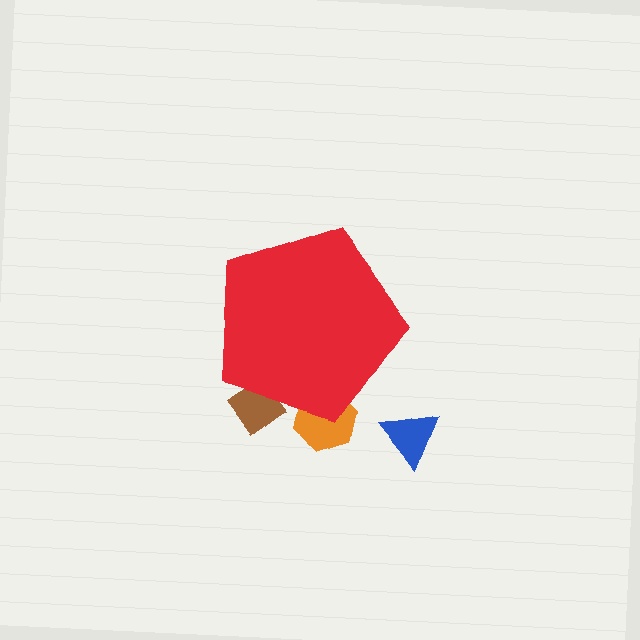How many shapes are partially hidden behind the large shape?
2 shapes are partially hidden.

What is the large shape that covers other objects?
A red pentagon.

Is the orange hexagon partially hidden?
Yes, the orange hexagon is partially hidden behind the red pentagon.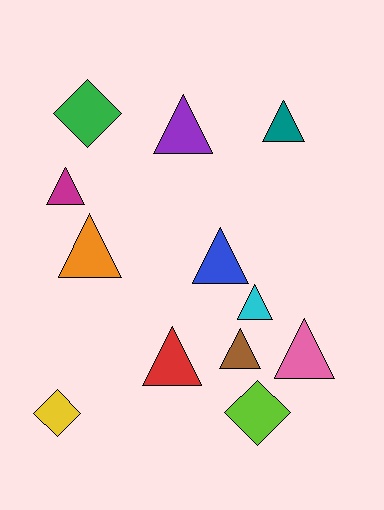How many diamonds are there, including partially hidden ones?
There are 3 diamonds.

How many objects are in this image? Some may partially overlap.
There are 12 objects.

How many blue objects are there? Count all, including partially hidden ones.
There is 1 blue object.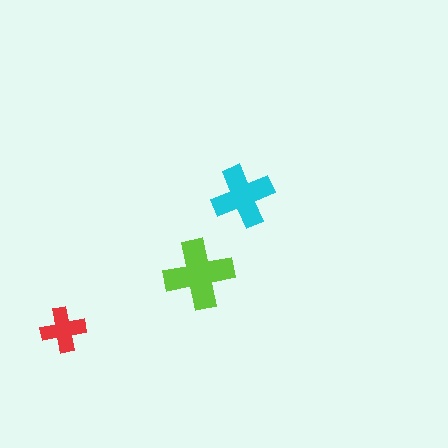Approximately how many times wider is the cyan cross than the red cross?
About 1.5 times wider.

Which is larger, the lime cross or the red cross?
The lime one.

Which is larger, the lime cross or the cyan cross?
The lime one.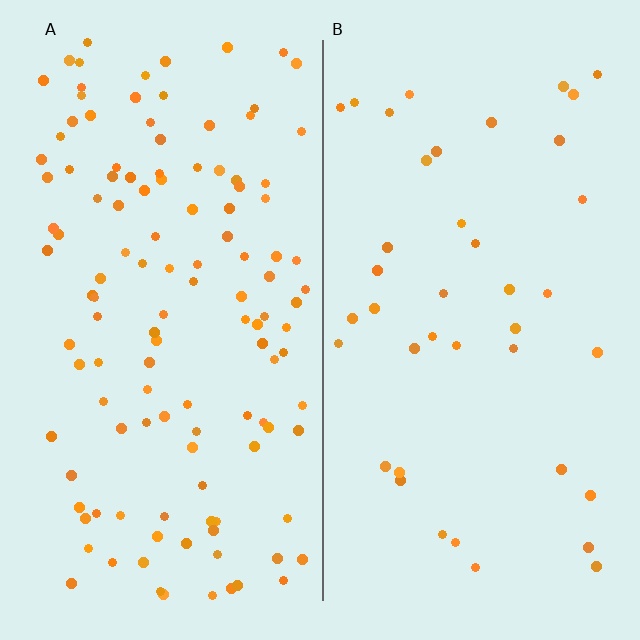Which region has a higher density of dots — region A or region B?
A (the left).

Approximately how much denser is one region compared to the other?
Approximately 3.1× — region A over region B.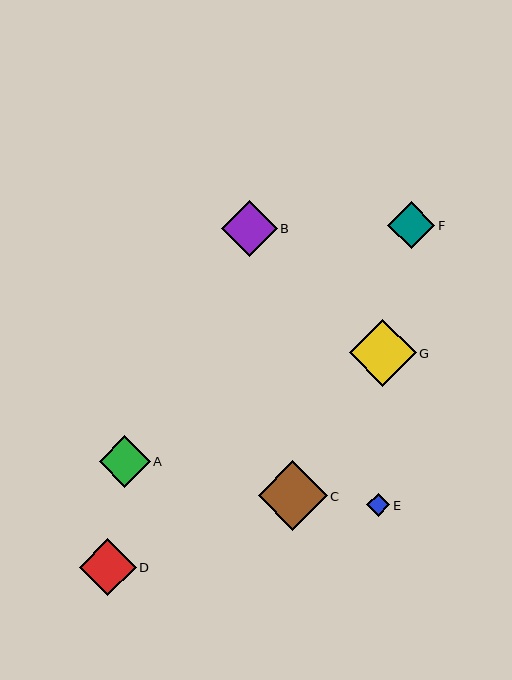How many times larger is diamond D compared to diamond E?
Diamond D is approximately 2.4 times the size of diamond E.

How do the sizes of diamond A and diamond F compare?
Diamond A and diamond F are approximately the same size.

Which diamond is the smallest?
Diamond E is the smallest with a size of approximately 23 pixels.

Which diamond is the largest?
Diamond C is the largest with a size of approximately 69 pixels.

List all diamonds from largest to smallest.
From largest to smallest: C, G, D, B, A, F, E.